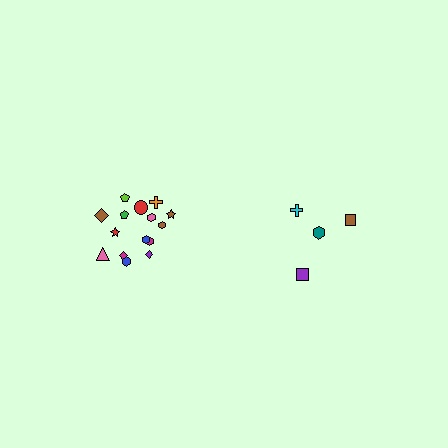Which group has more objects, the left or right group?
The left group.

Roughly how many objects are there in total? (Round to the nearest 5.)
Roughly 20 objects in total.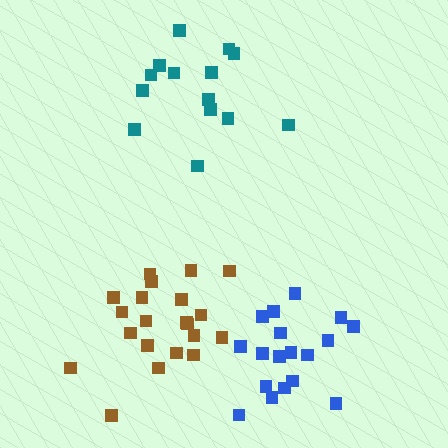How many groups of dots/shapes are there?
There are 3 groups.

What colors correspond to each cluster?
The clusters are colored: teal, blue, brown.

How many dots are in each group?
Group 1: 15 dots, Group 2: 18 dots, Group 3: 21 dots (54 total).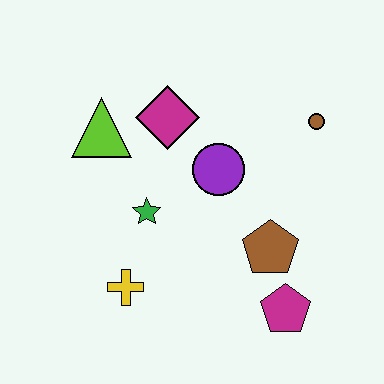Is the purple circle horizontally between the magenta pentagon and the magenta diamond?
Yes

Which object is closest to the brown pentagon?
The magenta pentagon is closest to the brown pentagon.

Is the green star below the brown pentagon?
No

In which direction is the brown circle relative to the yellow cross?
The brown circle is to the right of the yellow cross.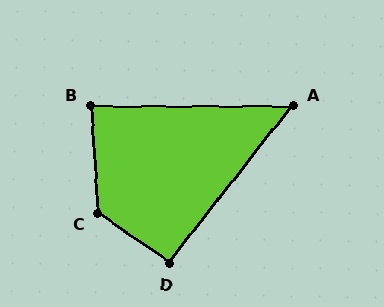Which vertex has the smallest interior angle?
A, at approximately 52 degrees.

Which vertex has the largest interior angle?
C, at approximately 128 degrees.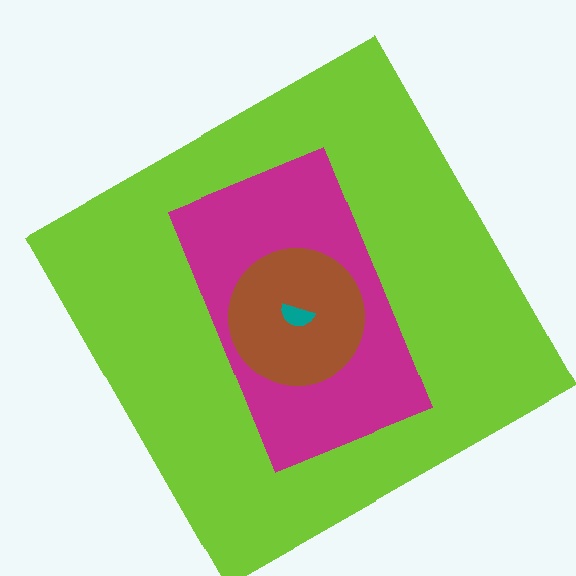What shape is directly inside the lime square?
The magenta rectangle.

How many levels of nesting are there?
4.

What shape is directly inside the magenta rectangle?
The brown circle.